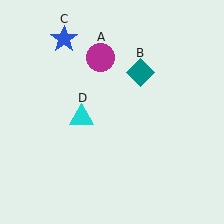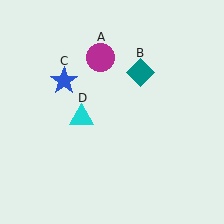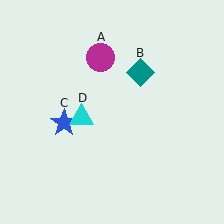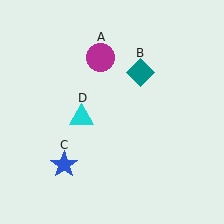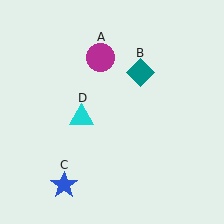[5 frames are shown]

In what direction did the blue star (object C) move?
The blue star (object C) moved down.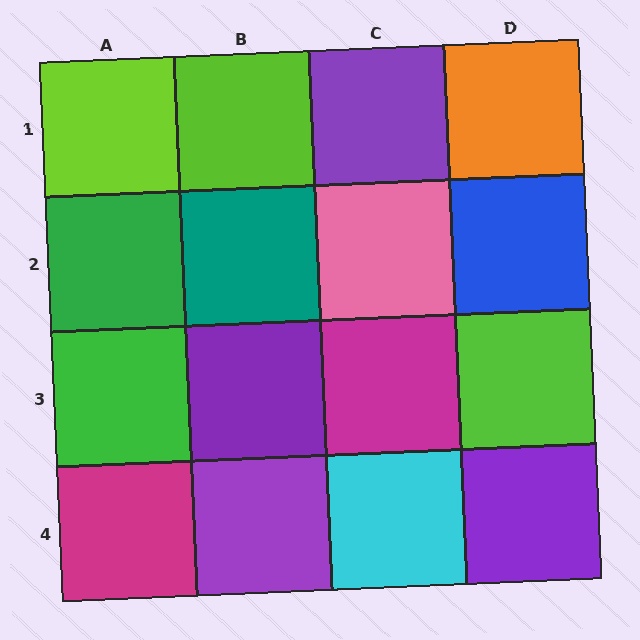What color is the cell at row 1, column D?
Orange.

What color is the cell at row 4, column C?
Cyan.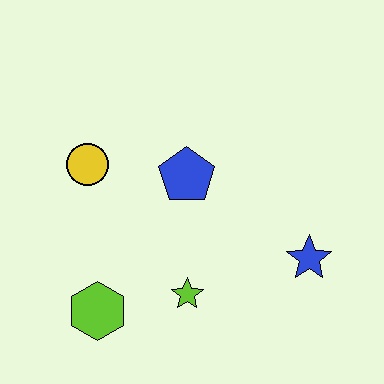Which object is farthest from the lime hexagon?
The blue star is farthest from the lime hexagon.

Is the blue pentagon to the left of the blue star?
Yes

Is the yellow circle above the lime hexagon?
Yes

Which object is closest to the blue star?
The lime star is closest to the blue star.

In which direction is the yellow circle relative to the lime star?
The yellow circle is above the lime star.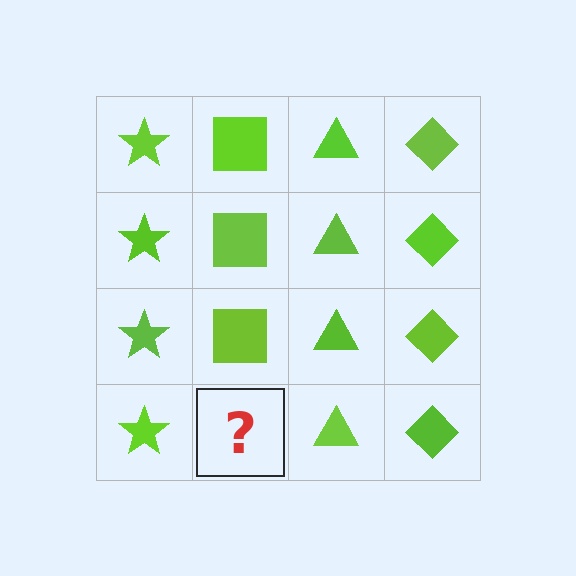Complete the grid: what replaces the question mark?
The question mark should be replaced with a lime square.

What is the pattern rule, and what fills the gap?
The rule is that each column has a consistent shape. The gap should be filled with a lime square.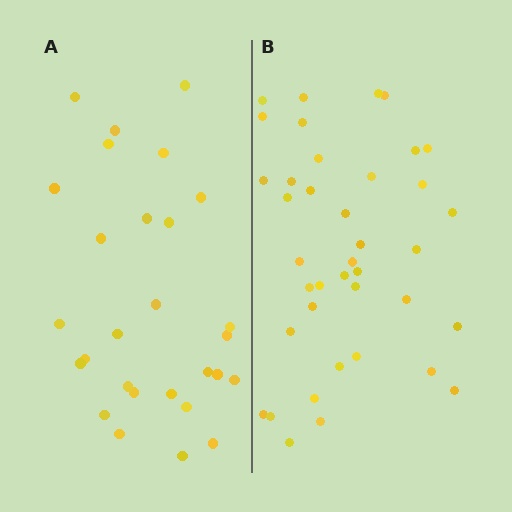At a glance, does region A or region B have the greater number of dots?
Region B (the right region) has more dots.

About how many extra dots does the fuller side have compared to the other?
Region B has roughly 12 or so more dots than region A.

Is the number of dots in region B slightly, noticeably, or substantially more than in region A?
Region B has noticeably more, but not dramatically so. The ratio is roughly 1.4 to 1.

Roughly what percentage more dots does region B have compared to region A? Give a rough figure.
About 40% more.